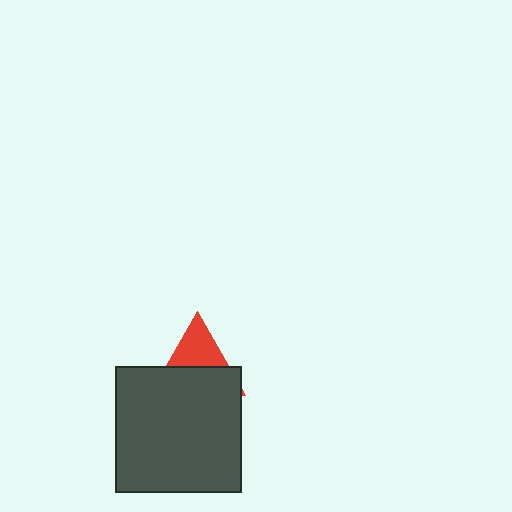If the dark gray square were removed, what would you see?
You would see the complete red triangle.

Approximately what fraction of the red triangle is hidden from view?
Roughly 58% of the red triangle is hidden behind the dark gray square.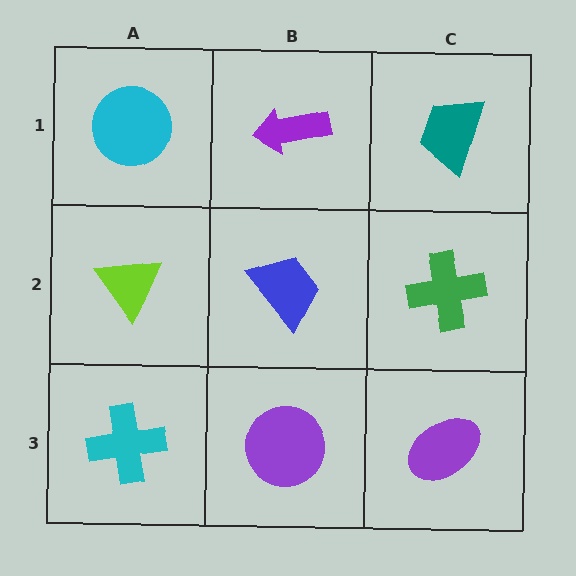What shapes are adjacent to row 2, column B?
A purple arrow (row 1, column B), a purple circle (row 3, column B), a lime triangle (row 2, column A), a green cross (row 2, column C).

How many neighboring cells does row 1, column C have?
2.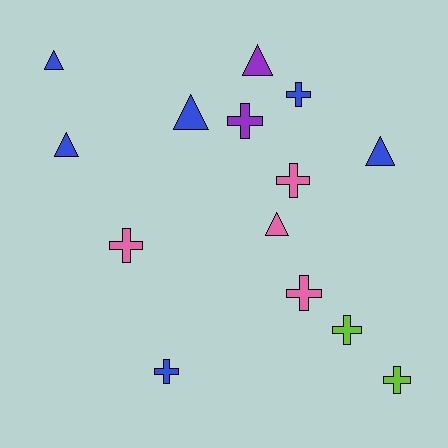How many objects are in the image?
There are 14 objects.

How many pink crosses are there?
There are 3 pink crosses.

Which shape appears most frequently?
Cross, with 8 objects.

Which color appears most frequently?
Blue, with 6 objects.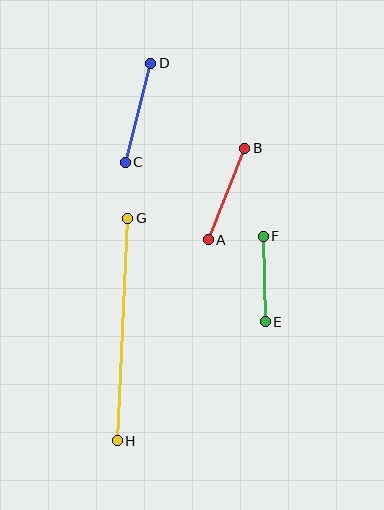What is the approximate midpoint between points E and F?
The midpoint is at approximately (264, 279) pixels.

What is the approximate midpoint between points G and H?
The midpoint is at approximately (123, 329) pixels.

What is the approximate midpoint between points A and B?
The midpoint is at approximately (227, 194) pixels.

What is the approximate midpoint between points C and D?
The midpoint is at approximately (138, 113) pixels.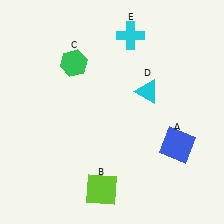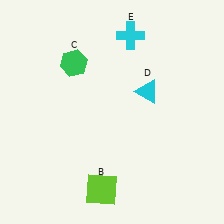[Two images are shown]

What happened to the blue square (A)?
The blue square (A) was removed in Image 2. It was in the bottom-right area of Image 1.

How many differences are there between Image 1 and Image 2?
There is 1 difference between the two images.